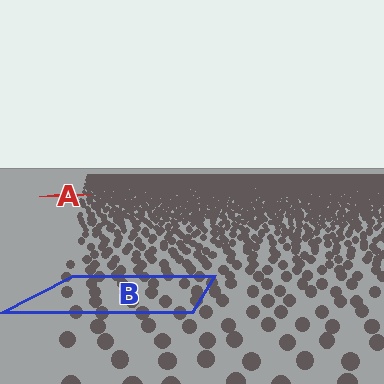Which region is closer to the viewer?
Region B is closer. The texture elements there are larger and more spread out.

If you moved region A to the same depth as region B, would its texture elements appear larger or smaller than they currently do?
They would appear larger. At a closer depth, the same texture elements are projected at a bigger on-screen size.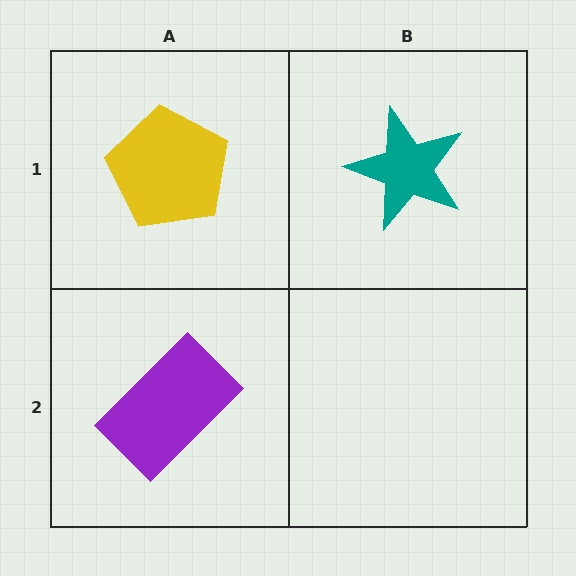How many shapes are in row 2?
1 shape.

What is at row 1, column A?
A yellow pentagon.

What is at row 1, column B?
A teal star.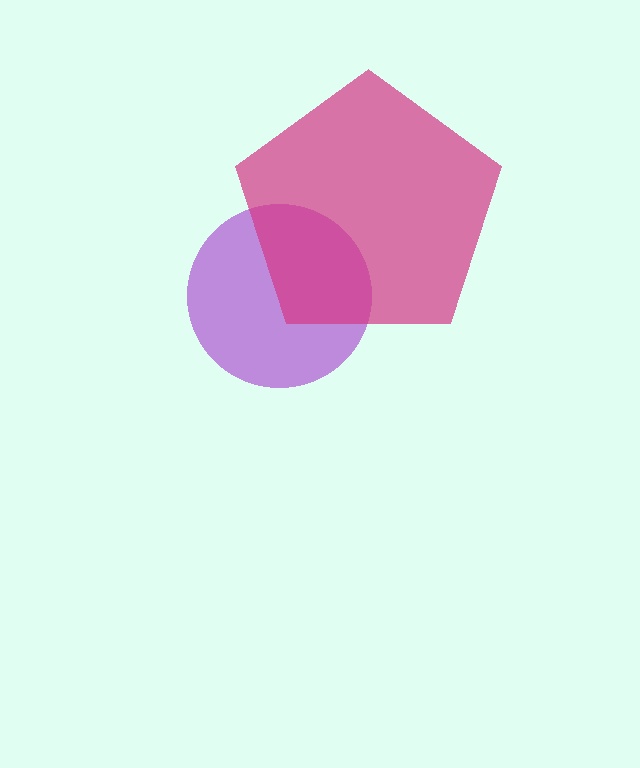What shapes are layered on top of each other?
The layered shapes are: a purple circle, a magenta pentagon.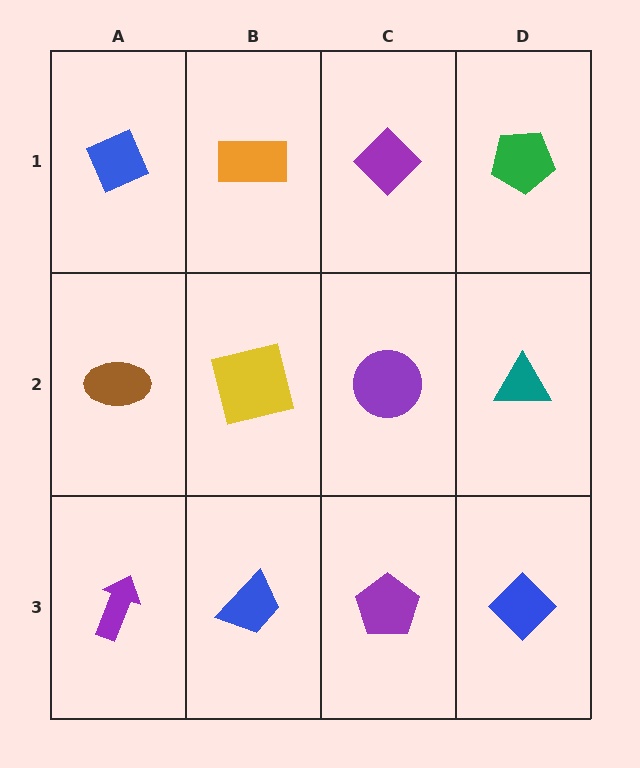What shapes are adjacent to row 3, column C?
A purple circle (row 2, column C), a blue trapezoid (row 3, column B), a blue diamond (row 3, column D).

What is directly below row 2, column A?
A purple arrow.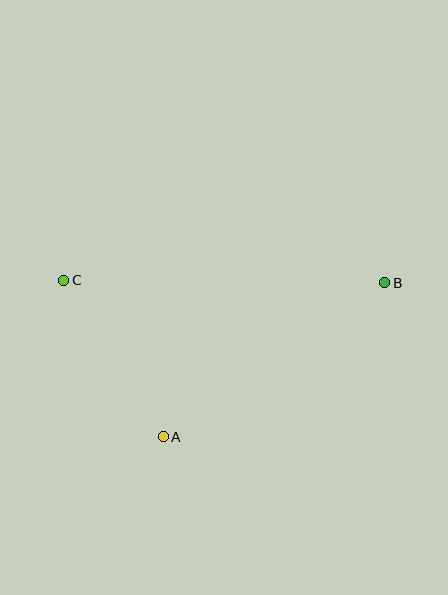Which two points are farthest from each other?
Points B and C are farthest from each other.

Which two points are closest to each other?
Points A and C are closest to each other.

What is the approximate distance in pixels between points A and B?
The distance between A and B is approximately 270 pixels.